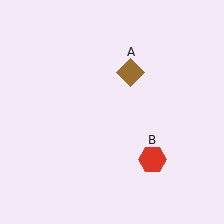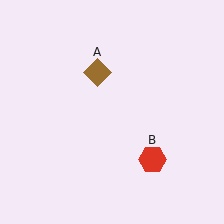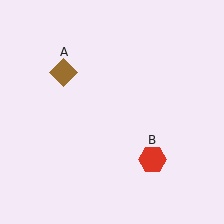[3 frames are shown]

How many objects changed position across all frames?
1 object changed position: brown diamond (object A).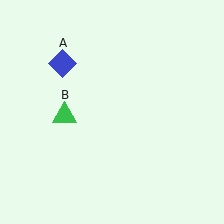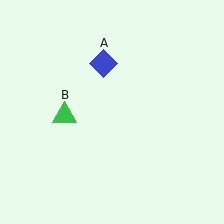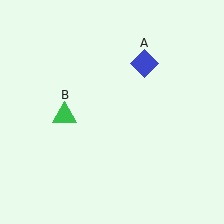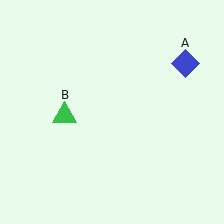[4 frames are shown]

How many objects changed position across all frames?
1 object changed position: blue diamond (object A).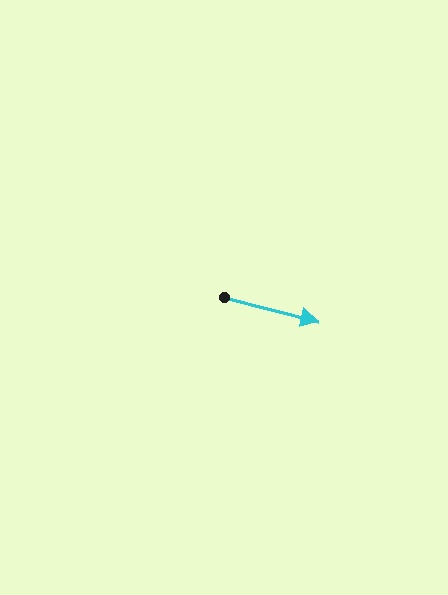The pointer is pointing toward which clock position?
Roughly 3 o'clock.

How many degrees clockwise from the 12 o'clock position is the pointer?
Approximately 104 degrees.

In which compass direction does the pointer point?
East.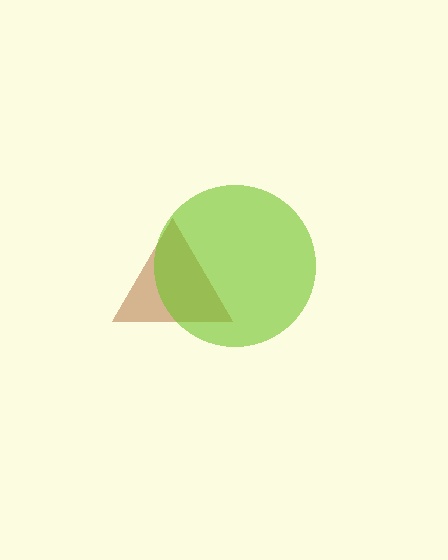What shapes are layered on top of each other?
The layered shapes are: a brown triangle, a lime circle.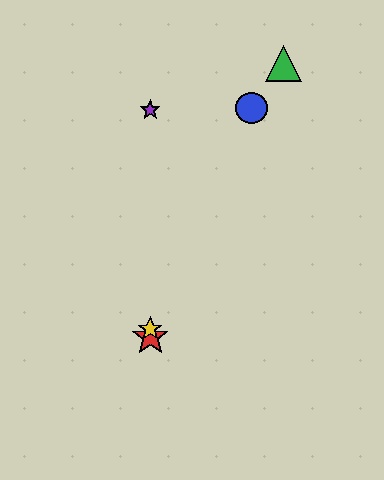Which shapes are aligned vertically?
The red star, the yellow star, the purple star are aligned vertically.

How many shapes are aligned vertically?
3 shapes (the red star, the yellow star, the purple star) are aligned vertically.